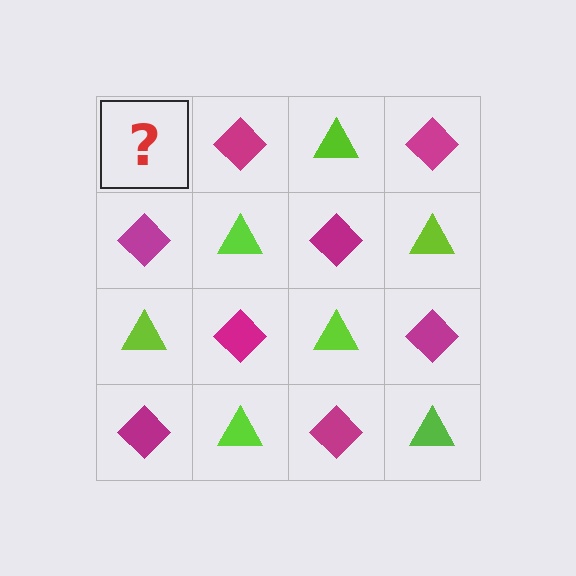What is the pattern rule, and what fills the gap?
The rule is that it alternates lime triangle and magenta diamond in a checkerboard pattern. The gap should be filled with a lime triangle.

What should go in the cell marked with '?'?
The missing cell should contain a lime triangle.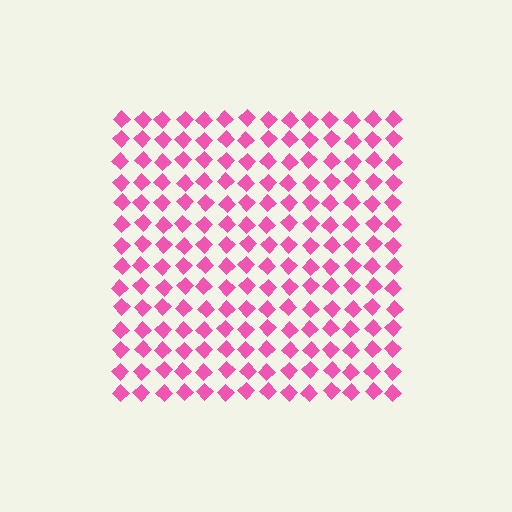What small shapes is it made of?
It is made of small diamonds.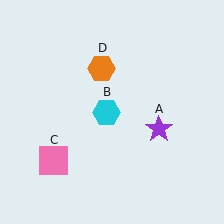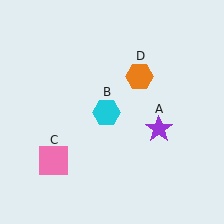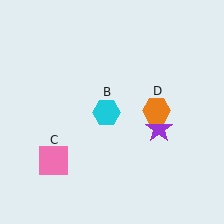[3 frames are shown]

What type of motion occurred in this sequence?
The orange hexagon (object D) rotated clockwise around the center of the scene.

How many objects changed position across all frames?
1 object changed position: orange hexagon (object D).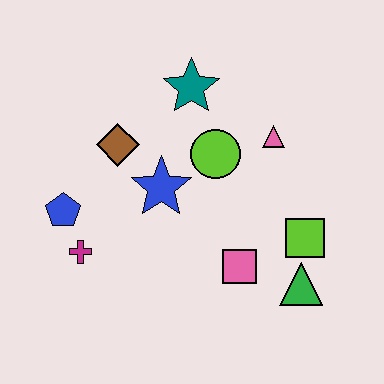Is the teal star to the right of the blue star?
Yes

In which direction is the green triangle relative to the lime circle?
The green triangle is below the lime circle.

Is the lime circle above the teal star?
No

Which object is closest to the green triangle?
The lime square is closest to the green triangle.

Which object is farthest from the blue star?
The green triangle is farthest from the blue star.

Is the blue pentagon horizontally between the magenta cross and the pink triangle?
No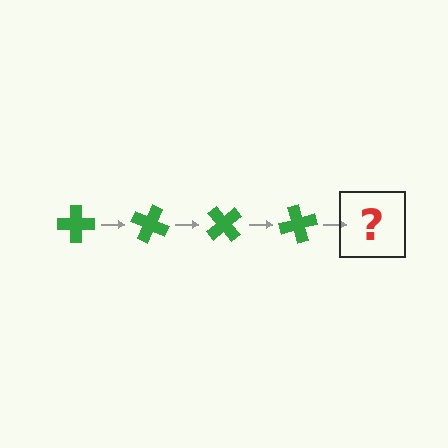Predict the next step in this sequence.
The next step is a green cross rotated 100 degrees.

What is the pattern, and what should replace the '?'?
The pattern is that the cross rotates 25 degrees each step. The '?' should be a green cross rotated 100 degrees.